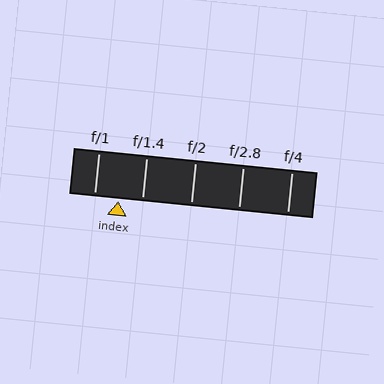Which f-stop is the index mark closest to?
The index mark is closest to f/1.4.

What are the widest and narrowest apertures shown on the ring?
The widest aperture shown is f/1 and the narrowest is f/4.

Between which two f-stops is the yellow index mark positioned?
The index mark is between f/1 and f/1.4.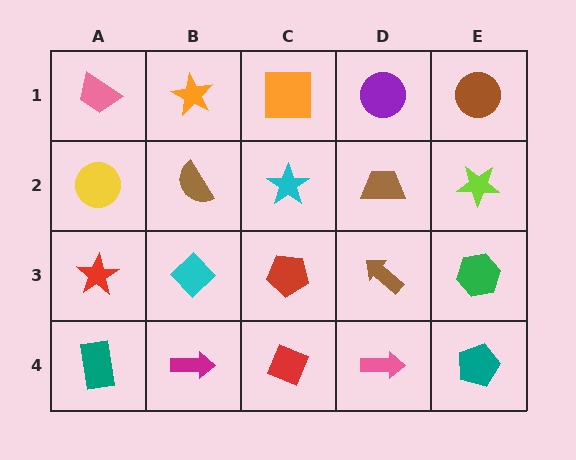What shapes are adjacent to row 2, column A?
A pink trapezoid (row 1, column A), a red star (row 3, column A), a brown semicircle (row 2, column B).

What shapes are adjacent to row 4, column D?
A brown arrow (row 3, column D), a red diamond (row 4, column C), a teal pentagon (row 4, column E).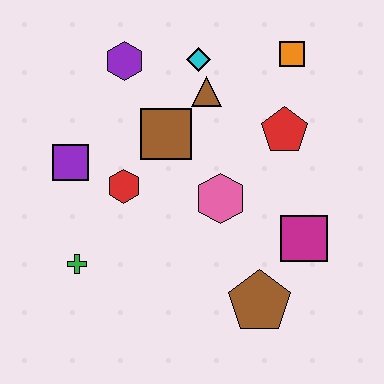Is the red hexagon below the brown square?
Yes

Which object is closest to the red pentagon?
The orange square is closest to the red pentagon.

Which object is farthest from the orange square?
The green cross is farthest from the orange square.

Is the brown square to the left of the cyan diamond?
Yes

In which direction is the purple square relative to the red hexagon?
The purple square is to the left of the red hexagon.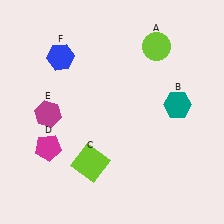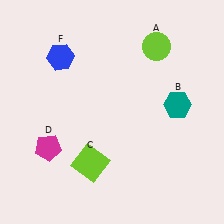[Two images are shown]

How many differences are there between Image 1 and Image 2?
There is 1 difference between the two images.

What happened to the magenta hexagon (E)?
The magenta hexagon (E) was removed in Image 2. It was in the bottom-left area of Image 1.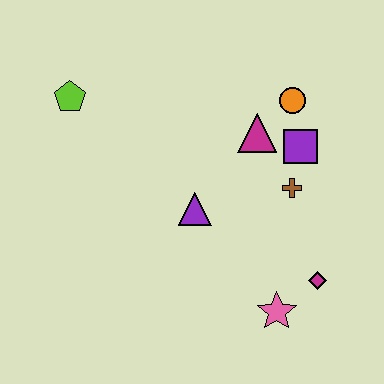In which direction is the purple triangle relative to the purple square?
The purple triangle is to the left of the purple square.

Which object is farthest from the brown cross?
The lime pentagon is farthest from the brown cross.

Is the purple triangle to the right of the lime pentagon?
Yes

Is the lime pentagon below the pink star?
No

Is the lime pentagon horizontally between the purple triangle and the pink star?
No